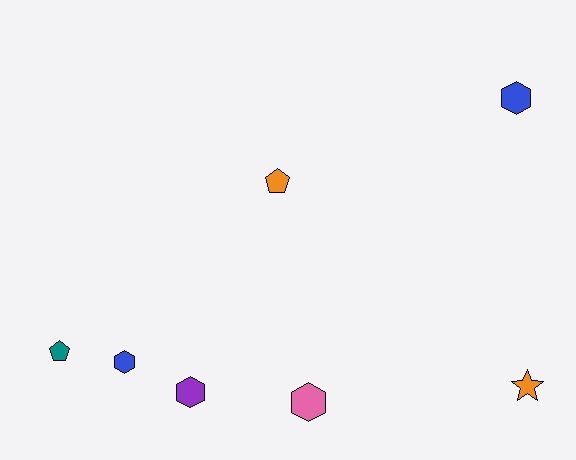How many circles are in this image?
There are no circles.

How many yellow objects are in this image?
There are no yellow objects.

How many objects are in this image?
There are 7 objects.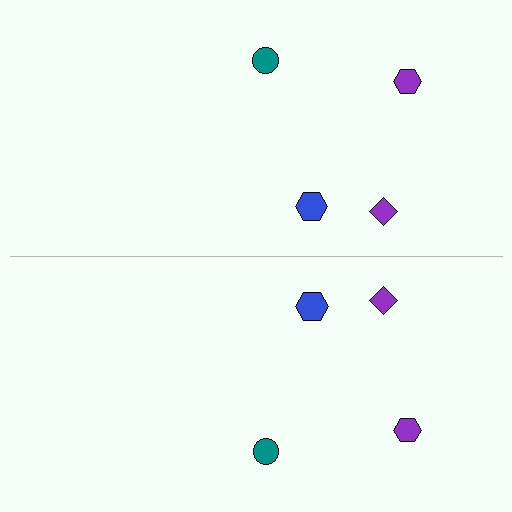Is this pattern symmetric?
Yes, this pattern has bilateral (reflection) symmetry.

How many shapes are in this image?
There are 8 shapes in this image.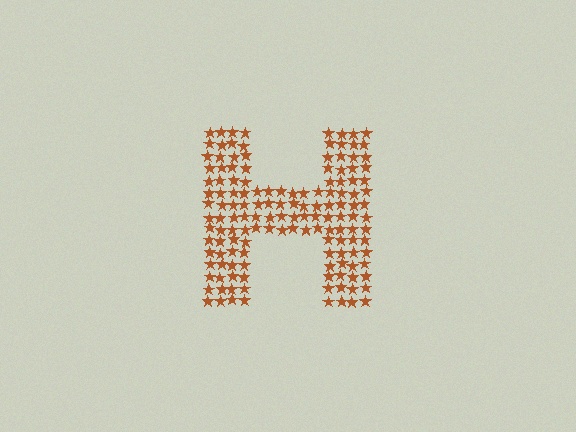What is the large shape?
The large shape is the letter H.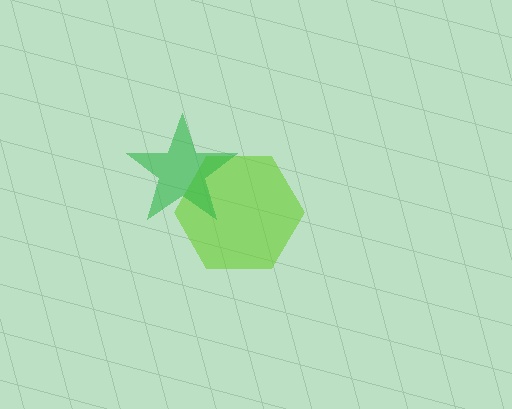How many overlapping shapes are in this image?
There are 2 overlapping shapes in the image.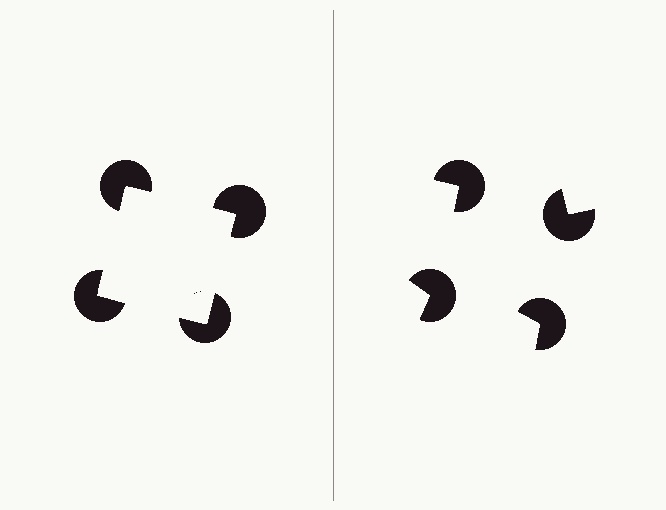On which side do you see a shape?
An illusory square appears on the left side. On the right side the wedge cuts are rotated, so no coherent shape forms.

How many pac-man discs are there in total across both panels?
8 — 4 on each side.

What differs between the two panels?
The pac-man discs are positioned identically on both sides; only the wedge orientations differ. On the left they align to a square; on the right they are misaligned.